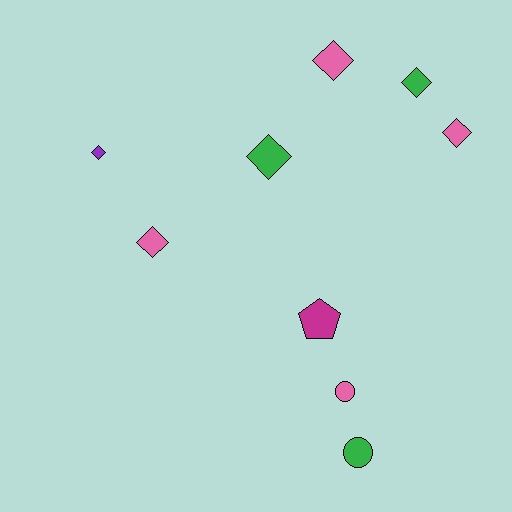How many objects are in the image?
There are 9 objects.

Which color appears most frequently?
Pink, with 4 objects.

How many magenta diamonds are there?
There are no magenta diamonds.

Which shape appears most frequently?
Diamond, with 6 objects.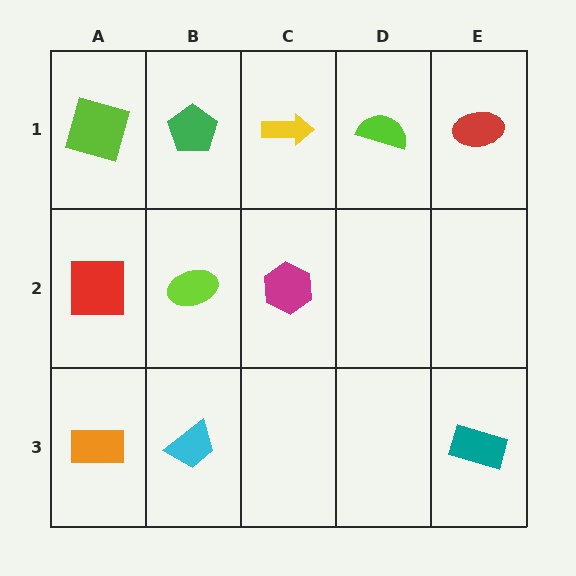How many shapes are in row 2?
3 shapes.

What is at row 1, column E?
A red ellipse.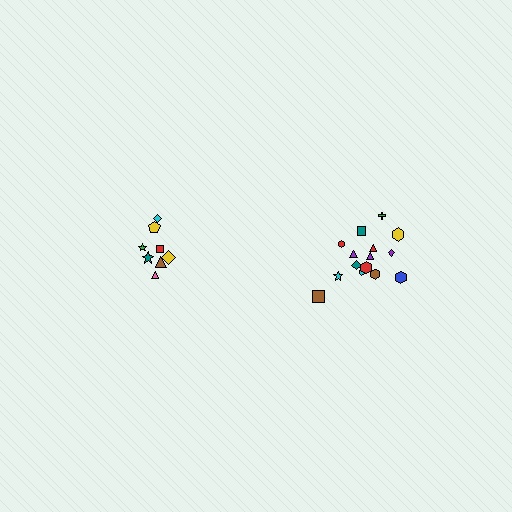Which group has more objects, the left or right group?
The right group.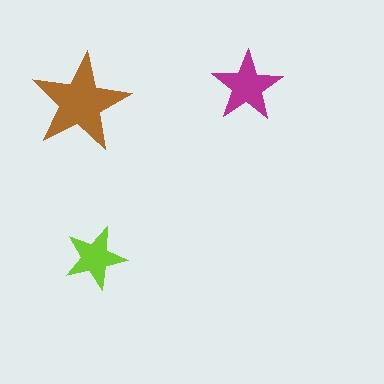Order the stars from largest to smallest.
the brown one, the magenta one, the lime one.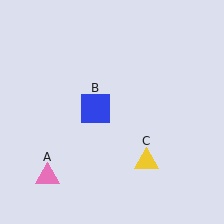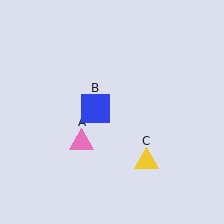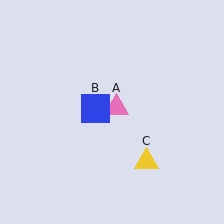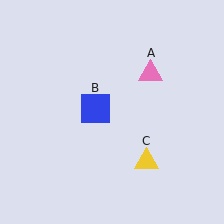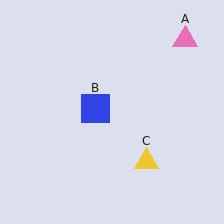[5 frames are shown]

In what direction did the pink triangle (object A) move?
The pink triangle (object A) moved up and to the right.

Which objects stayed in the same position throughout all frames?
Blue square (object B) and yellow triangle (object C) remained stationary.